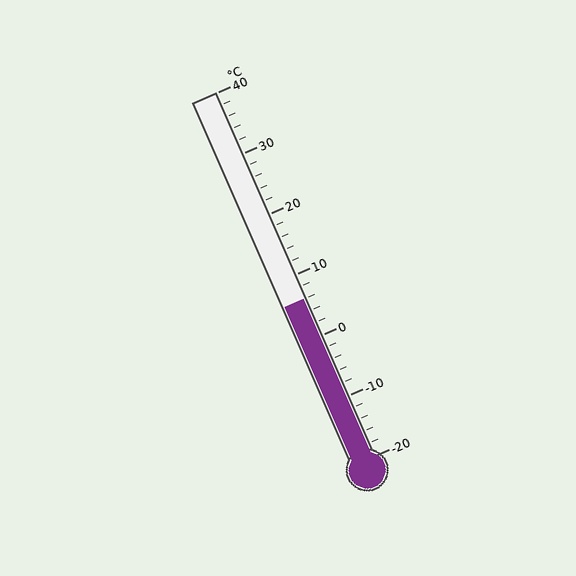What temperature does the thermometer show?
The thermometer shows approximately 6°C.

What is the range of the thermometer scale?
The thermometer scale ranges from -20°C to 40°C.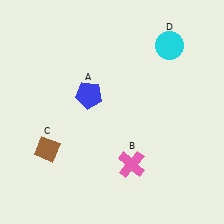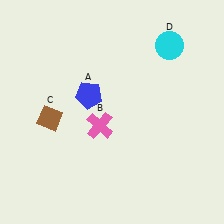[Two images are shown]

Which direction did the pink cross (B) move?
The pink cross (B) moved up.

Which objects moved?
The objects that moved are: the pink cross (B), the brown diamond (C).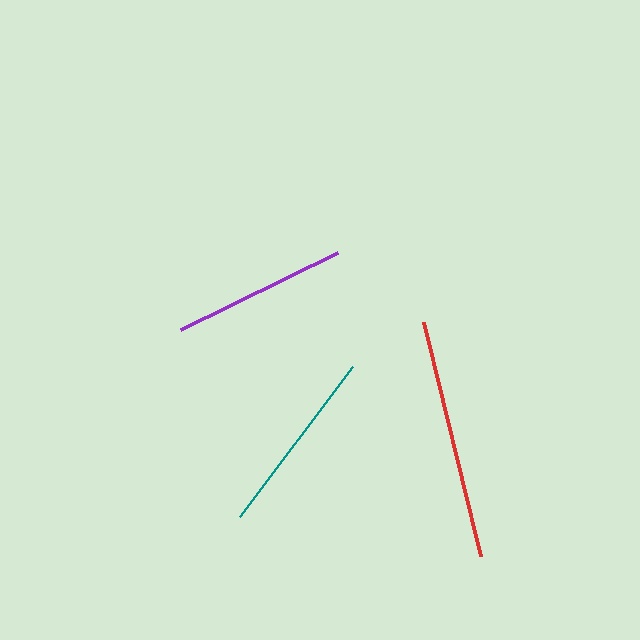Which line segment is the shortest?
The purple line is the shortest at approximately 175 pixels.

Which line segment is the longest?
The red line is the longest at approximately 241 pixels.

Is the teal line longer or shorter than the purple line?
The teal line is longer than the purple line.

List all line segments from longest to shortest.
From longest to shortest: red, teal, purple.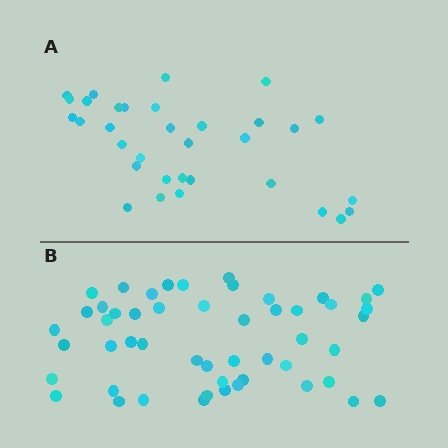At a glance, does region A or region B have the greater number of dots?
Region B (the bottom region) has more dots.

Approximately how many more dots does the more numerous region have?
Region B has approximately 20 more dots than region A.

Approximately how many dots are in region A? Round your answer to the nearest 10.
About 30 dots. (The exact count is 33, which rounds to 30.)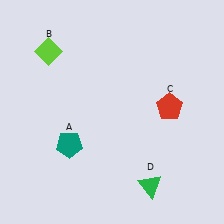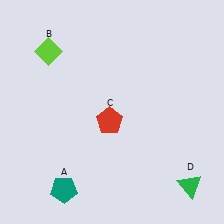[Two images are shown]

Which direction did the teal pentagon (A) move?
The teal pentagon (A) moved down.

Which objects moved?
The objects that moved are: the teal pentagon (A), the red pentagon (C), the green triangle (D).